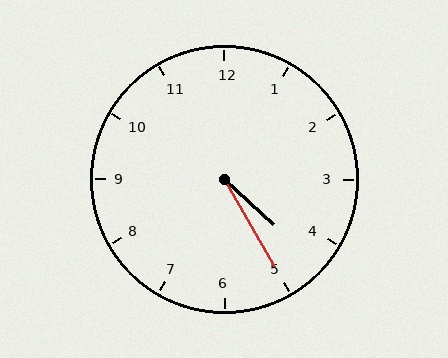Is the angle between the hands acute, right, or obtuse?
It is acute.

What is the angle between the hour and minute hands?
Approximately 18 degrees.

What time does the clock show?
4:25.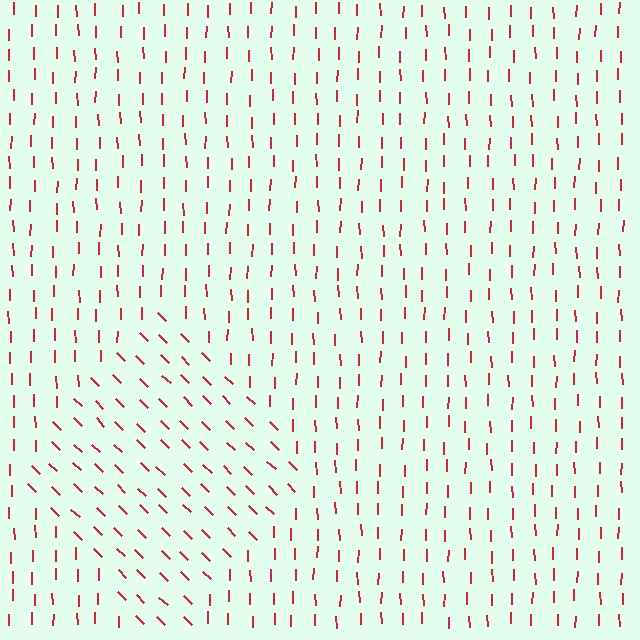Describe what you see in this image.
The image is filled with small red line segments. A diamond region in the image has lines oriented differently from the surrounding lines, creating a visible texture boundary.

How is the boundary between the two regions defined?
The boundary is defined purely by a change in line orientation (approximately 45 degrees difference). All lines are the same color and thickness.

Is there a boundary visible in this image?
Yes, there is a texture boundary formed by a change in line orientation.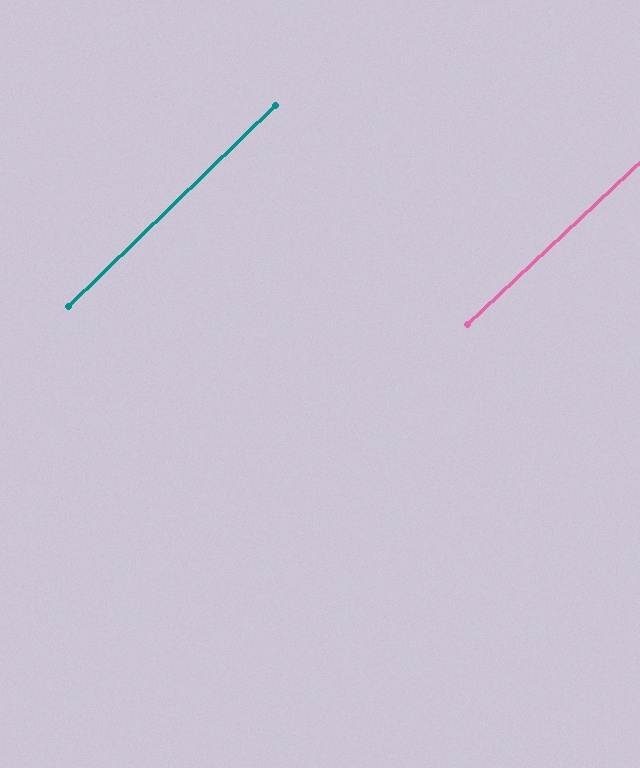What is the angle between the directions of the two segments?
Approximately 1 degree.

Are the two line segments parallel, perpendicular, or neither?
Parallel — their directions differ by only 0.9°.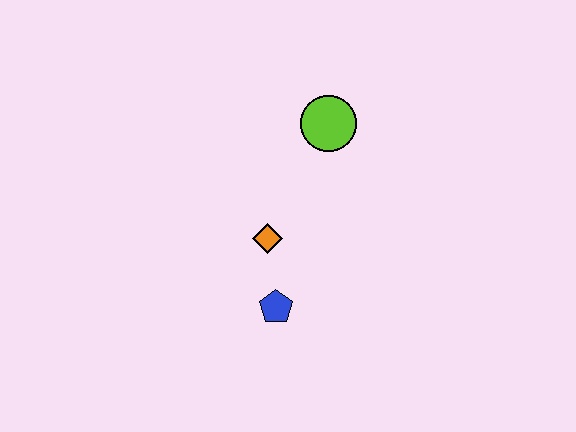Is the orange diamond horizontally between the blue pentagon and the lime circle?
No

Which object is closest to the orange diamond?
The blue pentagon is closest to the orange diamond.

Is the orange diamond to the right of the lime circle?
No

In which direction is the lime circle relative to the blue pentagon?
The lime circle is above the blue pentagon.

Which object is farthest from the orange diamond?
The lime circle is farthest from the orange diamond.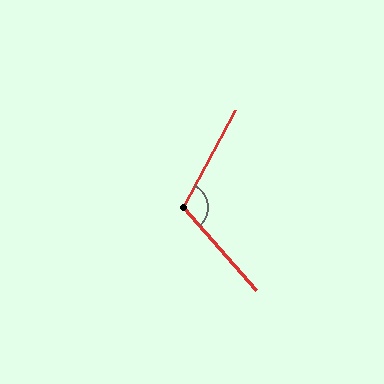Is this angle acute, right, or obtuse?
It is obtuse.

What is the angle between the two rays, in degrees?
Approximately 111 degrees.